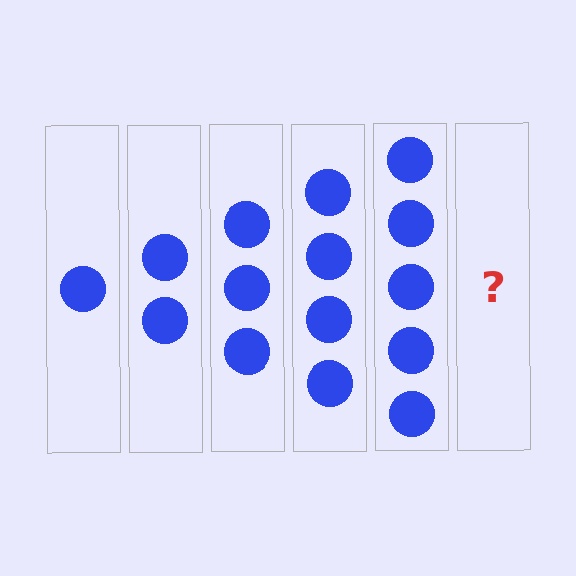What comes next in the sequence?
The next element should be 6 circles.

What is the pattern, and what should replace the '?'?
The pattern is that each step adds one more circle. The '?' should be 6 circles.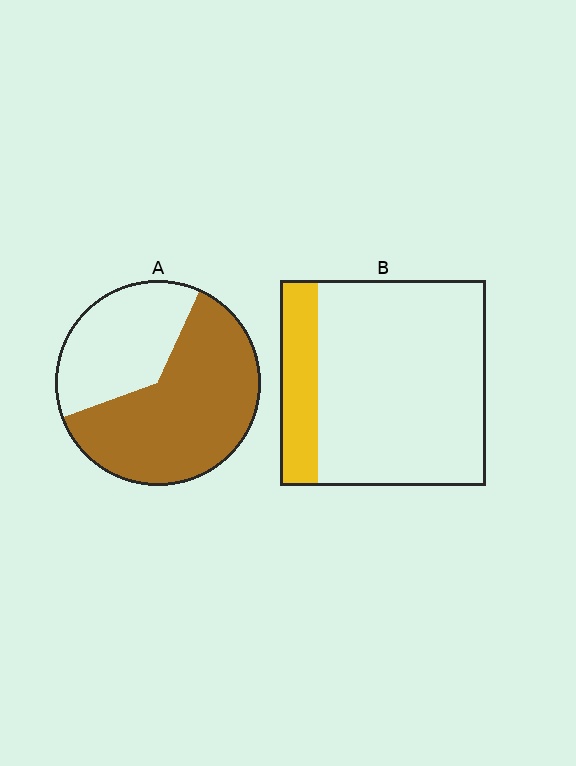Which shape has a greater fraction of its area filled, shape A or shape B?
Shape A.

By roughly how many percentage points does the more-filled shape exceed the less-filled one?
By roughly 45 percentage points (A over B).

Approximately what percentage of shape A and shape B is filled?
A is approximately 65% and B is approximately 20%.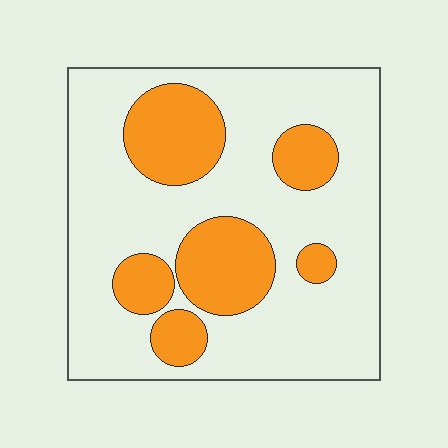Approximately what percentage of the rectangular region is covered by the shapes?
Approximately 25%.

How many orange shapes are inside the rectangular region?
6.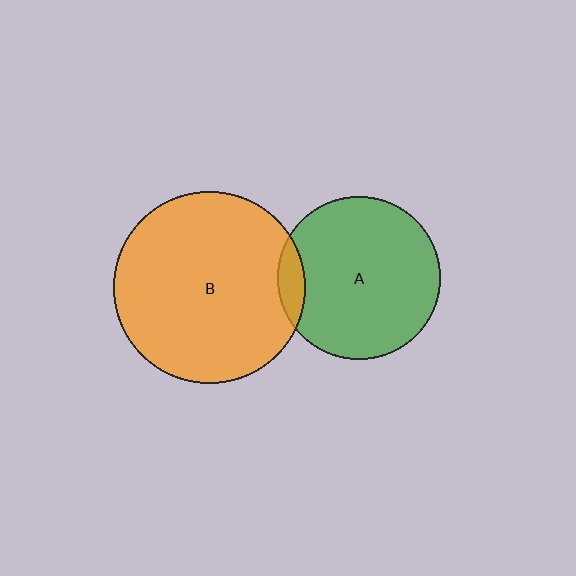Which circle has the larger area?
Circle B (orange).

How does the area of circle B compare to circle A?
Approximately 1.4 times.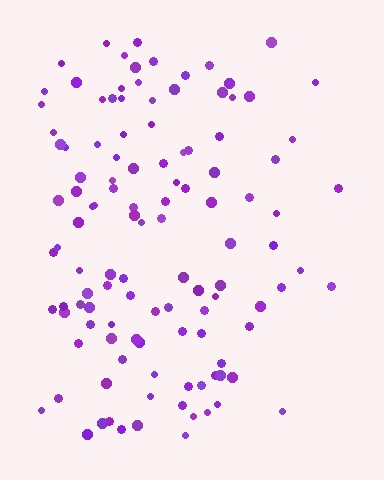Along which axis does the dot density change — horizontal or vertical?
Horizontal.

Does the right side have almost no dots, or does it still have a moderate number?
Still a moderate number, just noticeably fewer than the left.